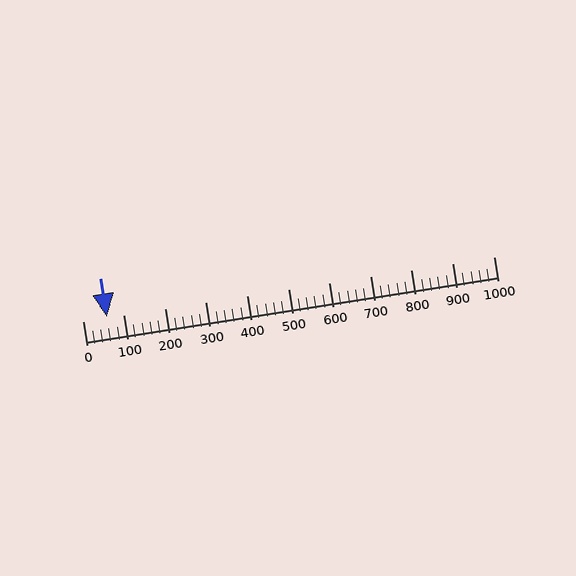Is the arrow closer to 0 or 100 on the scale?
The arrow is closer to 100.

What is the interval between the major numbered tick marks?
The major tick marks are spaced 100 units apart.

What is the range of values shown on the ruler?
The ruler shows values from 0 to 1000.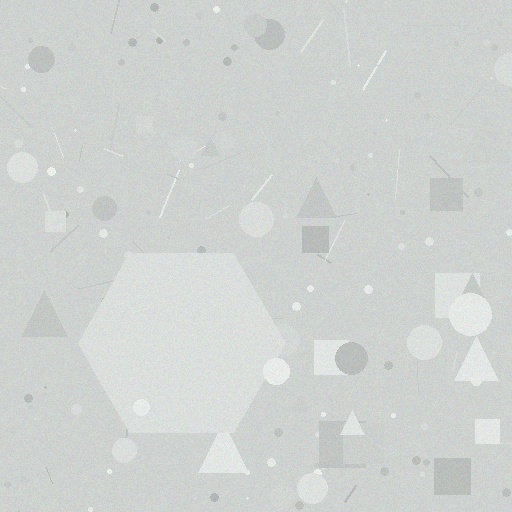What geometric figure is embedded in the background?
A hexagon is embedded in the background.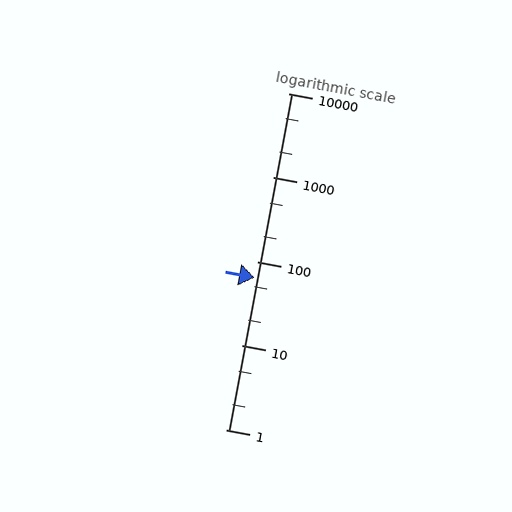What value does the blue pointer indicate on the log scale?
The pointer indicates approximately 64.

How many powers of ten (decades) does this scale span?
The scale spans 4 decades, from 1 to 10000.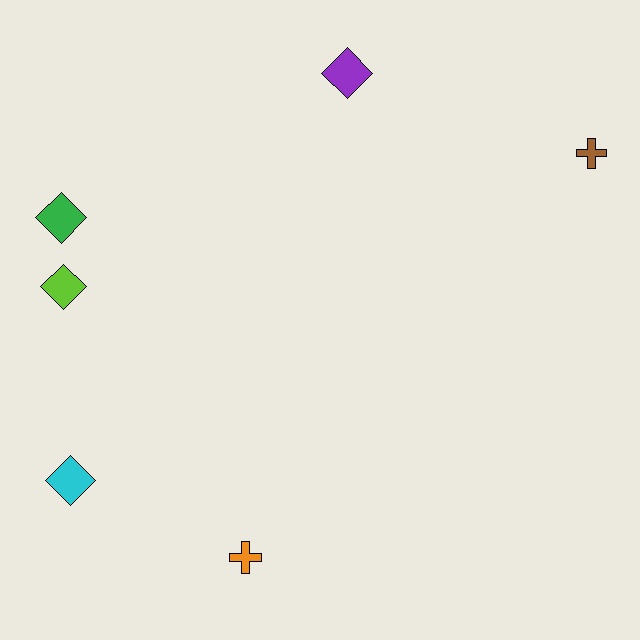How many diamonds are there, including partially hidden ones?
There are 4 diamonds.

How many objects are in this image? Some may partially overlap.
There are 6 objects.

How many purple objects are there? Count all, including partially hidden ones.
There is 1 purple object.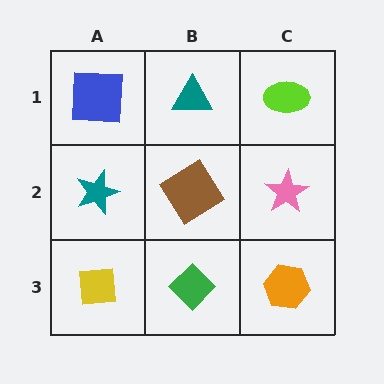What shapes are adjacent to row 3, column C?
A pink star (row 2, column C), a green diamond (row 3, column B).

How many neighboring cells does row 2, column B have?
4.